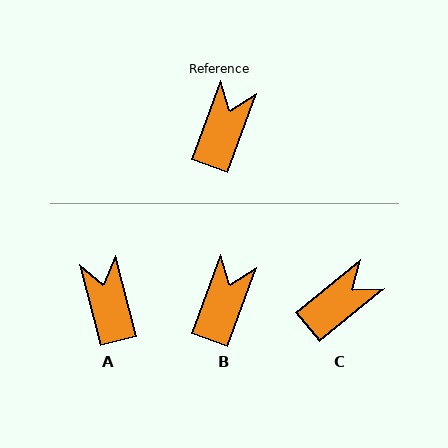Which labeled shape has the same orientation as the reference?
B.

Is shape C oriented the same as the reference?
No, it is off by about 30 degrees.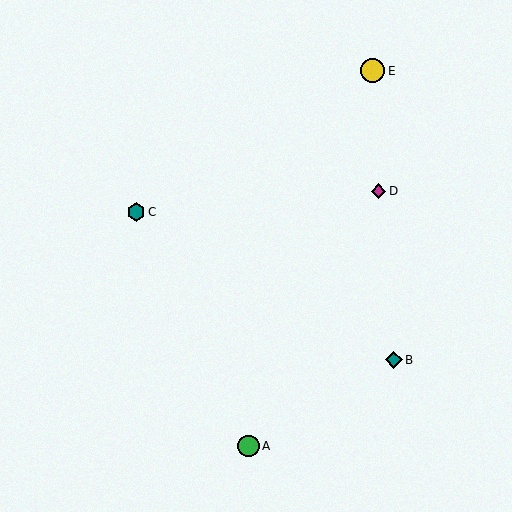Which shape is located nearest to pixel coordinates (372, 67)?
The yellow circle (labeled E) at (373, 71) is nearest to that location.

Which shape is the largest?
The yellow circle (labeled E) is the largest.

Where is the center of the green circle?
The center of the green circle is at (248, 446).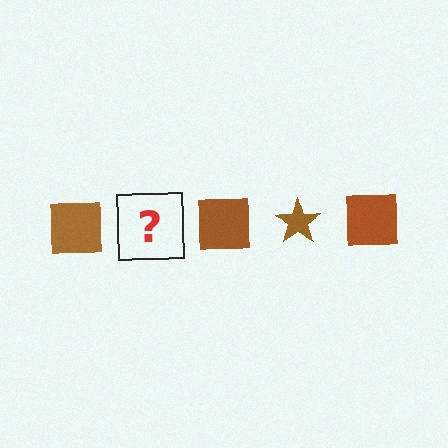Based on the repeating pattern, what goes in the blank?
The blank should be a brown star.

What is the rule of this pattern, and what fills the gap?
The rule is that the pattern cycles through square, star shapes in brown. The gap should be filled with a brown star.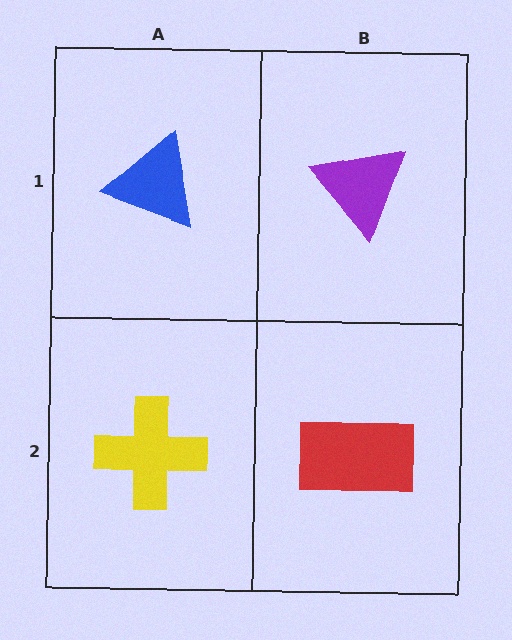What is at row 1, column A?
A blue triangle.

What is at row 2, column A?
A yellow cross.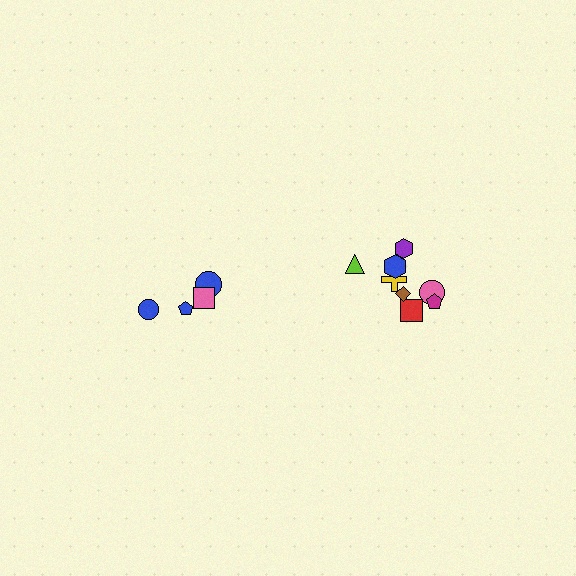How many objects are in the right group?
There are 8 objects.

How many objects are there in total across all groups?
There are 12 objects.